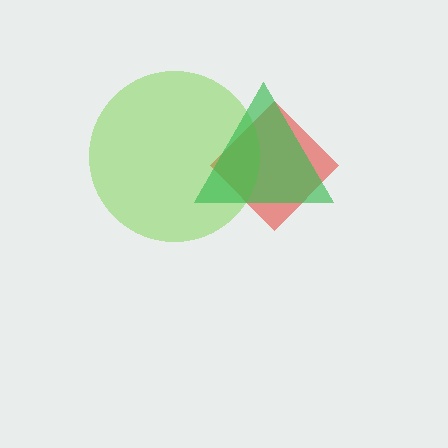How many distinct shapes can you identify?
There are 3 distinct shapes: a red diamond, a lime circle, a green triangle.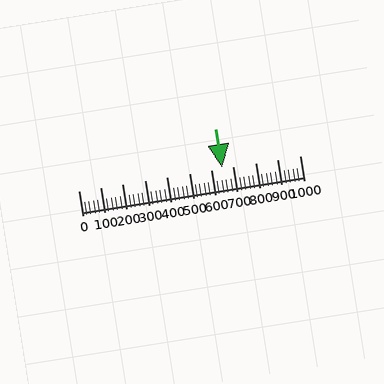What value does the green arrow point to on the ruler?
The green arrow points to approximately 648.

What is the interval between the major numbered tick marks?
The major tick marks are spaced 100 units apart.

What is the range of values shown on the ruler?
The ruler shows values from 0 to 1000.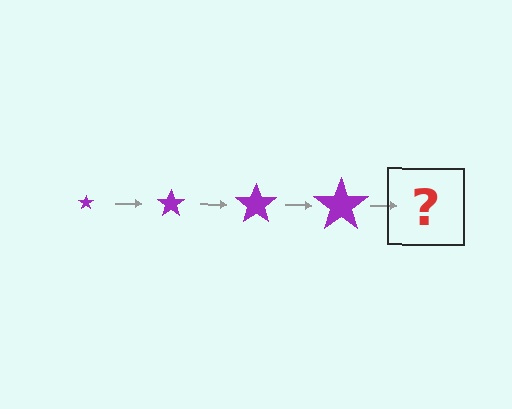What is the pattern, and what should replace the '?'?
The pattern is that the star gets progressively larger each step. The '?' should be a purple star, larger than the previous one.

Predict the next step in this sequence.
The next step is a purple star, larger than the previous one.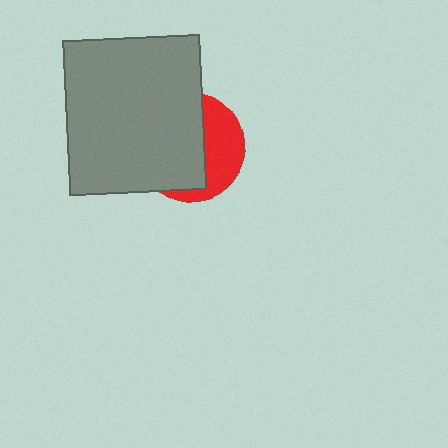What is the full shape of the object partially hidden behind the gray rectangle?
The partially hidden object is a red circle.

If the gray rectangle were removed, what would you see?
You would see the complete red circle.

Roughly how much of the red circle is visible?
A small part of it is visible (roughly 37%).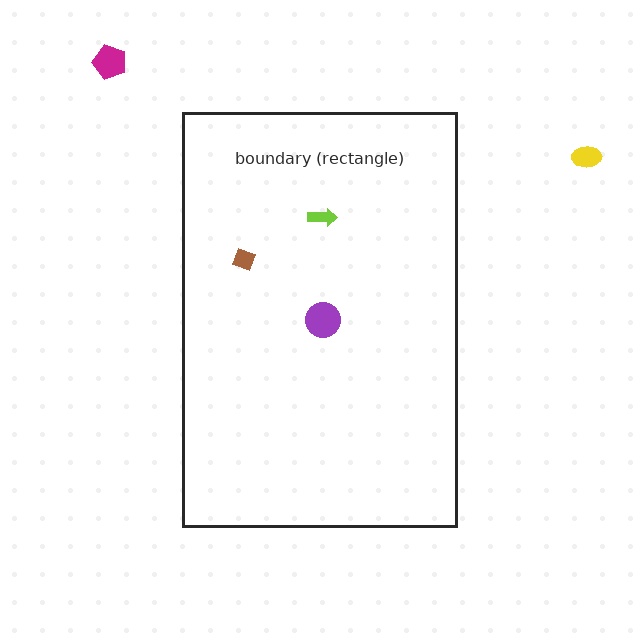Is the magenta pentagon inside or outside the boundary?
Outside.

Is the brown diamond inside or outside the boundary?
Inside.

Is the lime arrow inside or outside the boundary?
Inside.